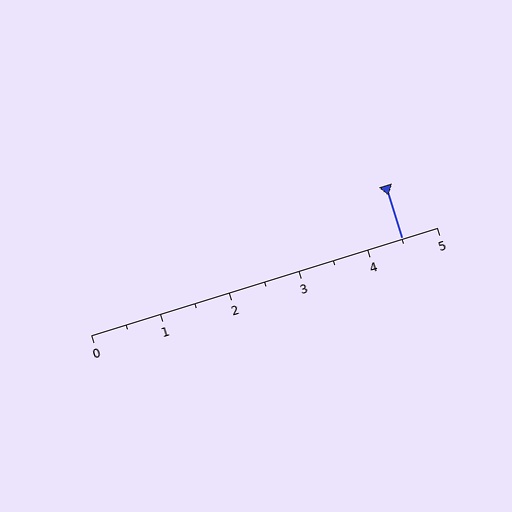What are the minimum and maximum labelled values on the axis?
The axis runs from 0 to 5.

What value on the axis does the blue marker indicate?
The marker indicates approximately 4.5.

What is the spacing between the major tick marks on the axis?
The major ticks are spaced 1 apart.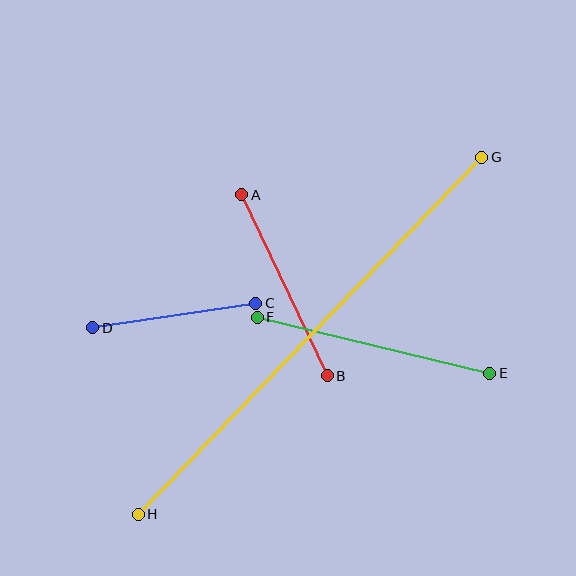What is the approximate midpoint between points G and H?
The midpoint is at approximately (310, 336) pixels.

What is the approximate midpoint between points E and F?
The midpoint is at approximately (373, 345) pixels.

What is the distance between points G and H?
The distance is approximately 495 pixels.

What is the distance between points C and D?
The distance is approximately 165 pixels.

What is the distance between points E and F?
The distance is approximately 239 pixels.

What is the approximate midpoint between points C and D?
The midpoint is at approximately (174, 316) pixels.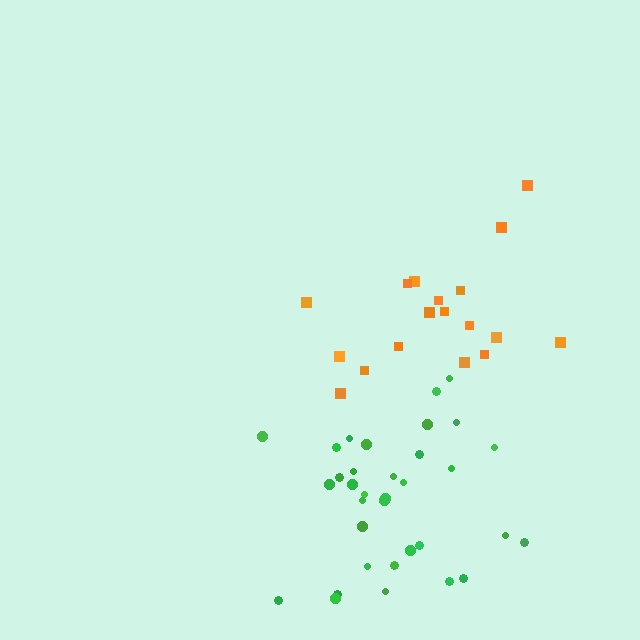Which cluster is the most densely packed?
Green.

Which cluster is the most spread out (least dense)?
Orange.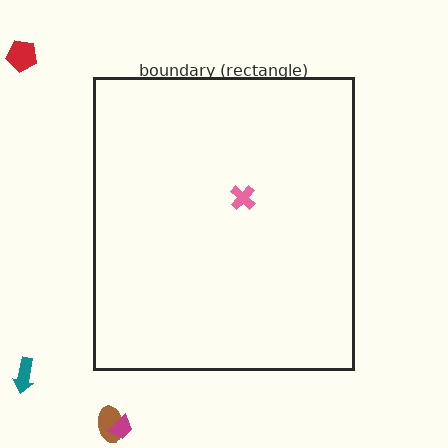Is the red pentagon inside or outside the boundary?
Outside.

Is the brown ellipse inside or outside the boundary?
Outside.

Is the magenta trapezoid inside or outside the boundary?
Outside.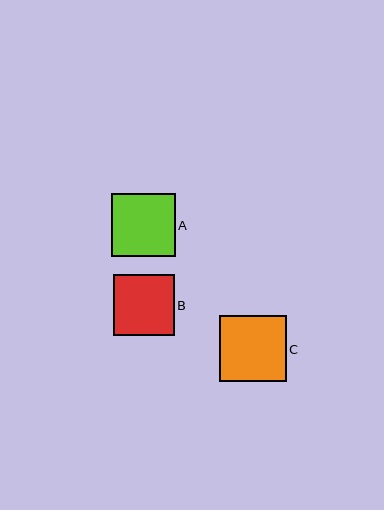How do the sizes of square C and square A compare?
Square C and square A are approximately the same size.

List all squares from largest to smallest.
From largest to smallest: C, A, B.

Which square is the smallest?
Square B is the smallest with a size of approximately 61 pixels.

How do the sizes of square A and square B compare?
Square A and square B are approximately the same size.